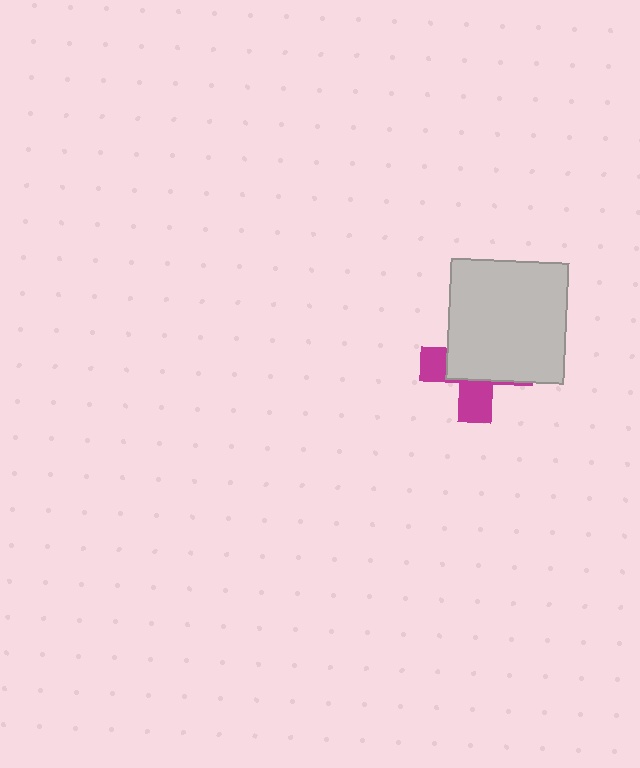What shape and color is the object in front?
The object in front is a light gray rectangle.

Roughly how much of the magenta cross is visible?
A small part of it is visible (roughly 38%).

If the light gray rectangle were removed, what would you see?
You would see the complete magenta cross.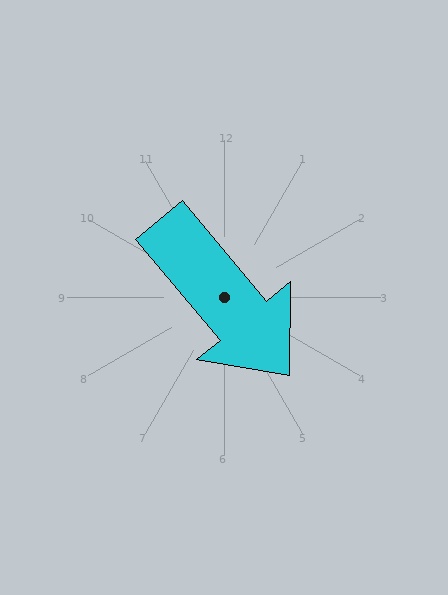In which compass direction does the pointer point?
Southeast.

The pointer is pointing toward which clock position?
Roughly 5 o'clock.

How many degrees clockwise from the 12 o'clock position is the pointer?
Approximately 140 degrees.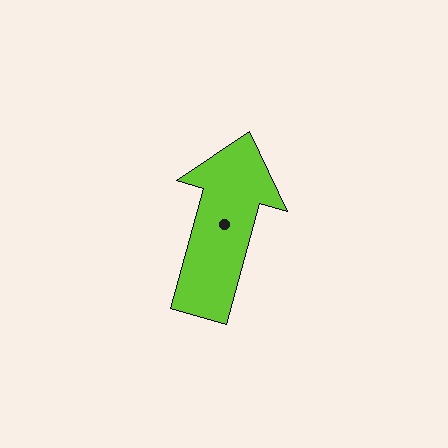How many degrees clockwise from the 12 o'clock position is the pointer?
Approximately 15 degrees.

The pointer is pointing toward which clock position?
Roughly 1 o'clock.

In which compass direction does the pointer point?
North.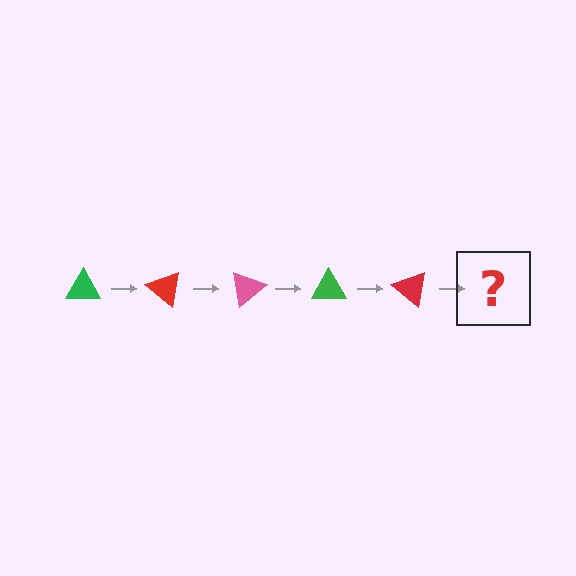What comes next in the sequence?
The next element should be a pink triangle, rotated 200 degrees from the start.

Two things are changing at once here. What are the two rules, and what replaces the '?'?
The two rules are that it rotates 40 degrees each step and the color cycles through green, red, and pink. The '?' should be a pink triangle, rotated 200 degrees from the start.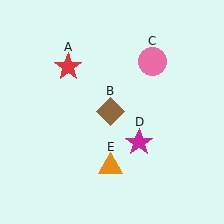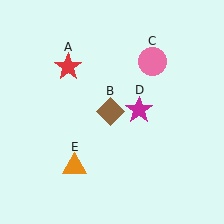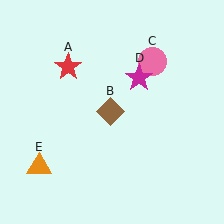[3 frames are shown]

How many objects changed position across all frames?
2 objects changed position: magenta star (object D), orange triangle (object E).